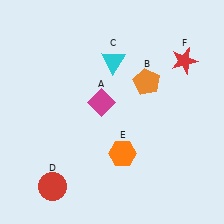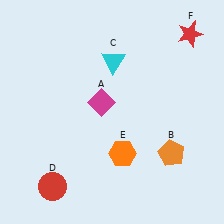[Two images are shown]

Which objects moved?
The objects that moved are: the orange pentagon (B), the red star (F).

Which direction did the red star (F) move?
The red star (F) moved up.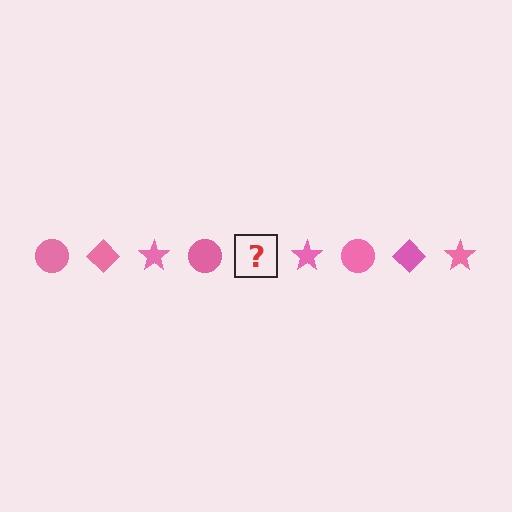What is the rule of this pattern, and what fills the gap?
The rule is that the pattern cycles through circle, diamond, star shapes in pink. The gap should be filled with a pink diamond.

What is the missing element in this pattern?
The missing element is a pink diamond.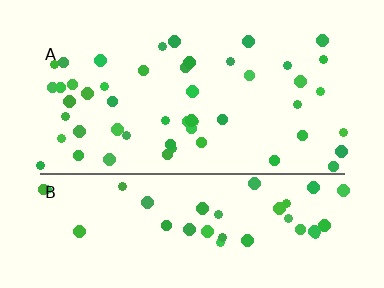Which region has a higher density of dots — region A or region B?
A (the top).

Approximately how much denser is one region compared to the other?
Approximately 1.1× — region A over region B.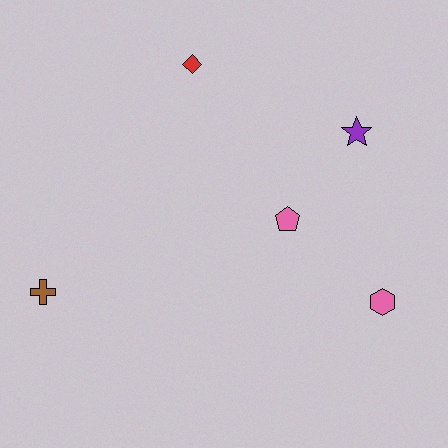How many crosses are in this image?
There is 1 cross.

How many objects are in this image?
There are 5 objects.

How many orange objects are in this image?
There are no orange objects.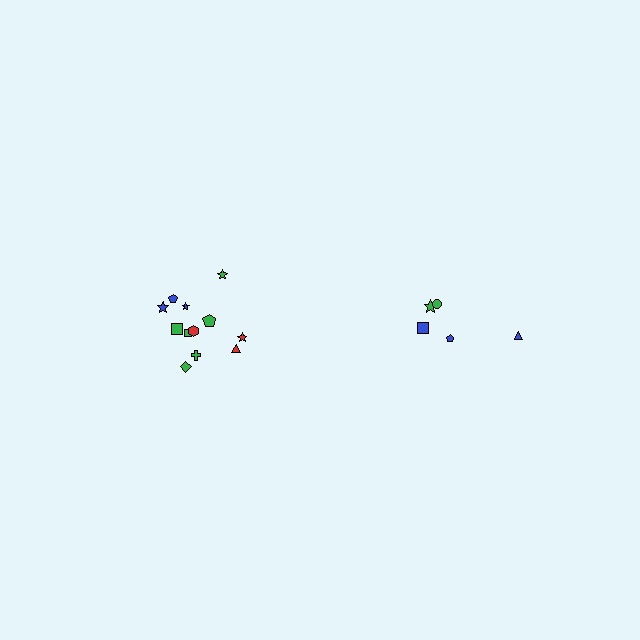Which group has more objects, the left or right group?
The left group.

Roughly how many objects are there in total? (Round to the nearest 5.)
Roughly 15 objects in total.